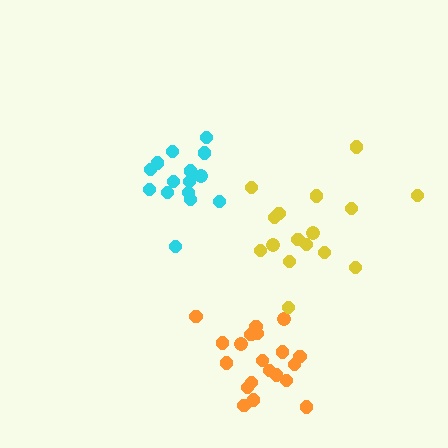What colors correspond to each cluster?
The clusters are colored: orange, yellow, cyan.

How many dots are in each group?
Group 1: 20 dots, Group 2: 16 dots, Group 3: 15 dots (51 total).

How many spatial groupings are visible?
There are 3 spatial groupings.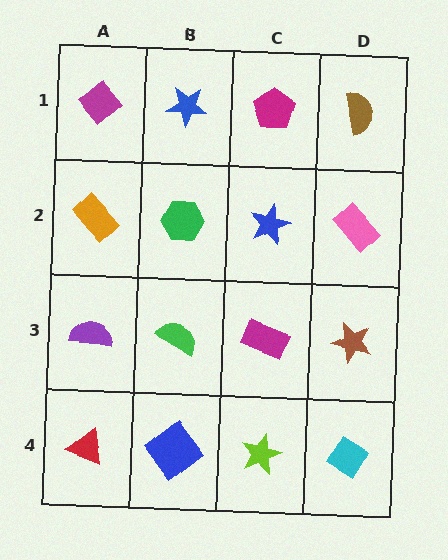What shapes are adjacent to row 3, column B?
A green hexagon (row 2, column B), a blue diamond (row 4, column B), a purple semicircle (row 3, column A), a magenta rectangle (row 3, column C).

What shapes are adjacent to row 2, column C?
A magenta pentagon (row 1, column C), a magenta rectangle (row 3, column C), a green hexagon (row 2, column B), a pink rectangle (row 2, column D).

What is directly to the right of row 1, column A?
A blue star.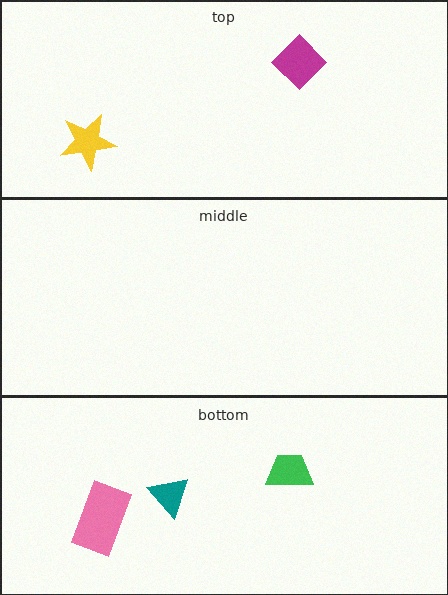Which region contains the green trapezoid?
The bottom region.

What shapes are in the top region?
The yellow star, the magenta diamond.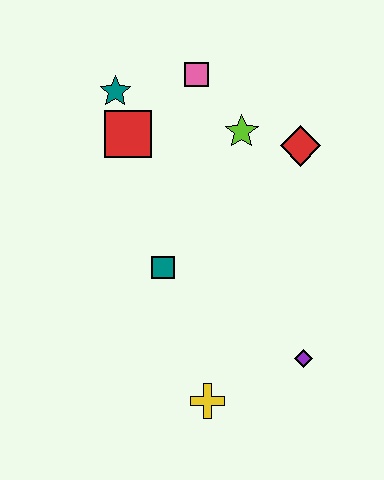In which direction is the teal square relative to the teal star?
The teal square is below the teal star.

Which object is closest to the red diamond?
The lime star is closest to the red diamond.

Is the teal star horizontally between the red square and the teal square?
No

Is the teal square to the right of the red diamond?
No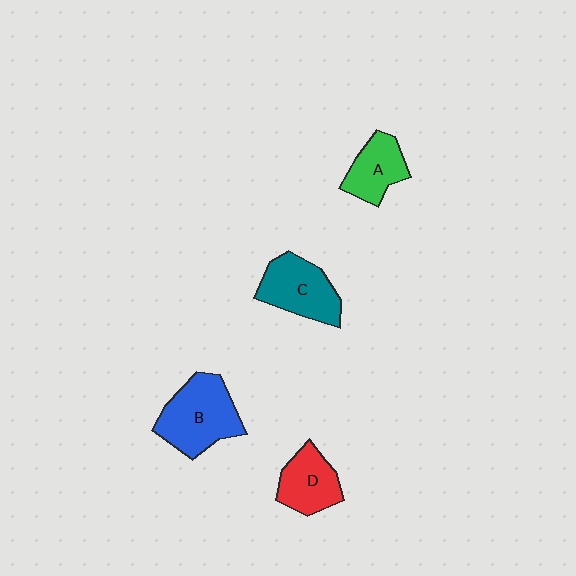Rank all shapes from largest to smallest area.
From largest to smallest: B (blue), C (teal), D (red), A (green).